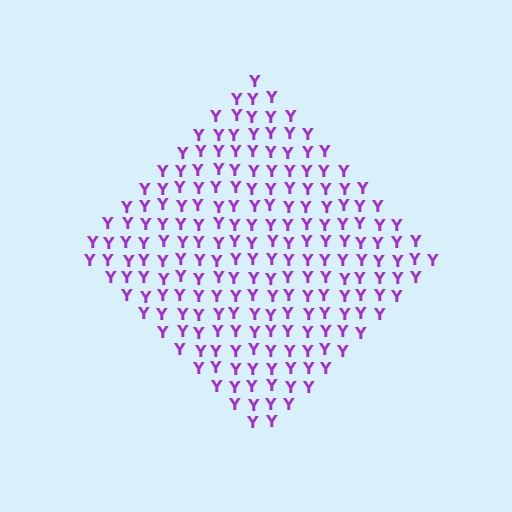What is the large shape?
The large shape is a diamond.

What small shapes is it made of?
It is made of small letter Y's.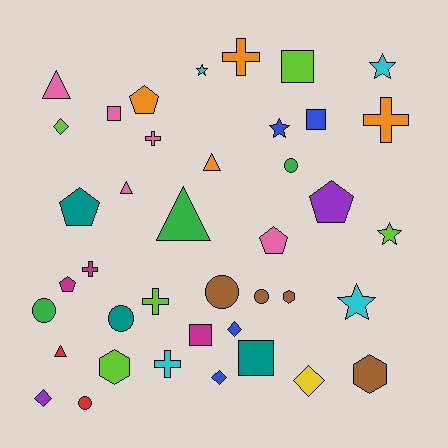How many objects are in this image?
There are 40 objects.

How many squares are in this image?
There are 5 squares.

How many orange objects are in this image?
There are 4 orange objects.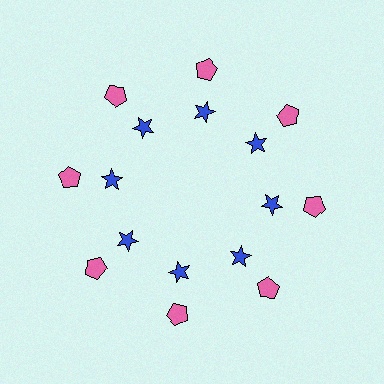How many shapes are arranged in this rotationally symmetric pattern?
There are 16 shapes, arranged in 8 groups of 2.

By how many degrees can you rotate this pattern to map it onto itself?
The pattern maps onto itself every 45 degrees of rotation.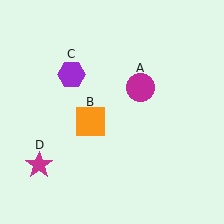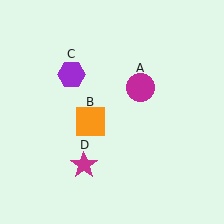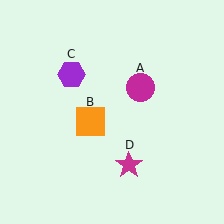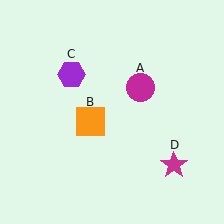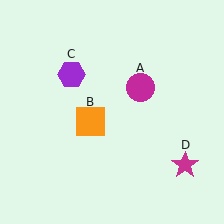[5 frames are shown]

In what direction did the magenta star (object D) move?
The magenta star (object D) moved right.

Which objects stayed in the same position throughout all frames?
Magenta circle (object A) and orange square (object B) and purple hexagon (object C) remained stationary.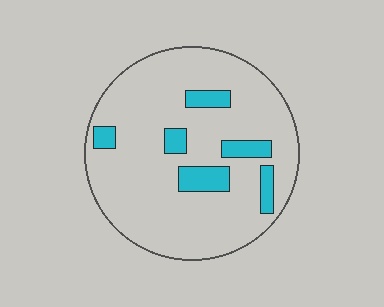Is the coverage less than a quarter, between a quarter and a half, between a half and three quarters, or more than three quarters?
Less than a quarter.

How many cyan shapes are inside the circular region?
6.